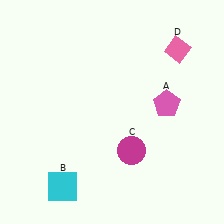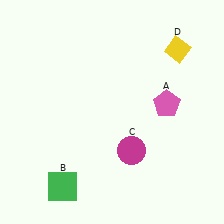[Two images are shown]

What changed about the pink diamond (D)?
In Image 1, D is pink. In Image 2, it changed to yellow.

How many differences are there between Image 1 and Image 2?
There are 2 differences between the two images.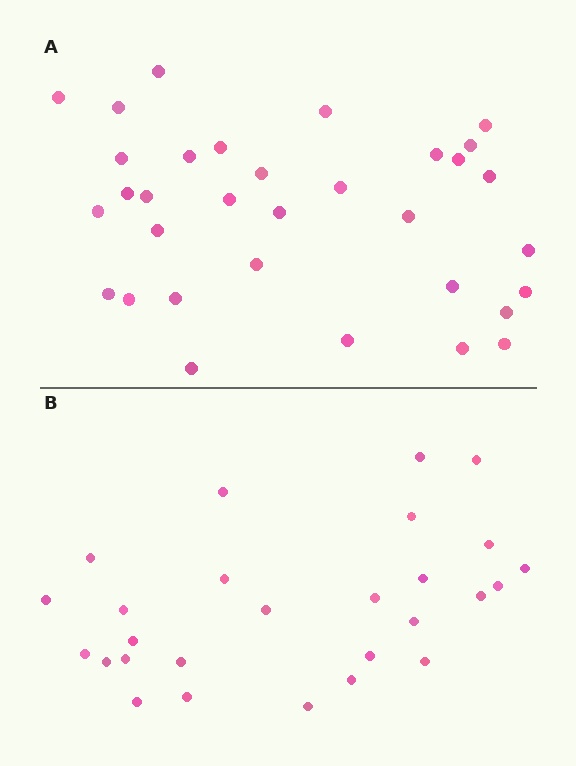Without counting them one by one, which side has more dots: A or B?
Region A (the top region) has more dots.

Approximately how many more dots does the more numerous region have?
Region A has about 6 more dots than region B.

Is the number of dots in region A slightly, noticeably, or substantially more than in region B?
Region A has only slightly more — the two regions are fairly close. The ratio is roughly 1.2 to 1.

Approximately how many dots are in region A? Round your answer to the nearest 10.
About 30 dots. (The exact count is 33, which rounds to 30.)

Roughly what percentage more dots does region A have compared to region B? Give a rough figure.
About 20% more.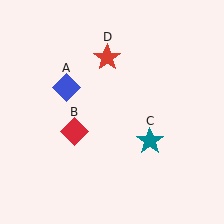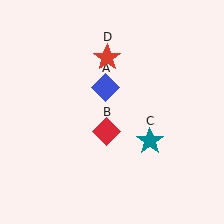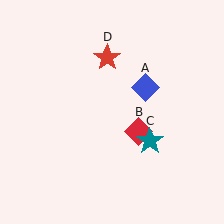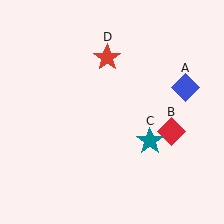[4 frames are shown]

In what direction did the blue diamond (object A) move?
The blue diamond (object A) moved right.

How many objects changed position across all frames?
2 objects changed position: blue diamond (object A), red diamond (object B).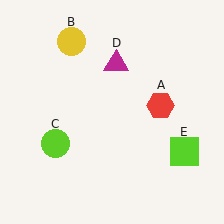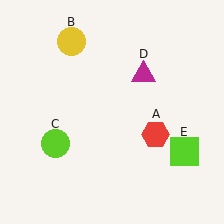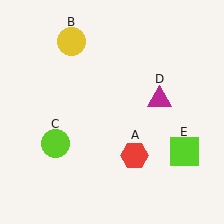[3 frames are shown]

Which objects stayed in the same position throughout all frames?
Yellow circle (object B) and lime circle (object C) and lime square (object E) remained stationary.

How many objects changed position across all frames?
2 objects changed position: red hexagon (object A), magenta triangle (object D).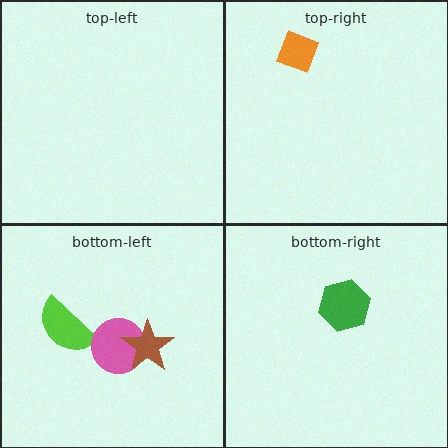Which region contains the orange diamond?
The top-right region.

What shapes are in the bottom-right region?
The green hexagon.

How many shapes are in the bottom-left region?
3.